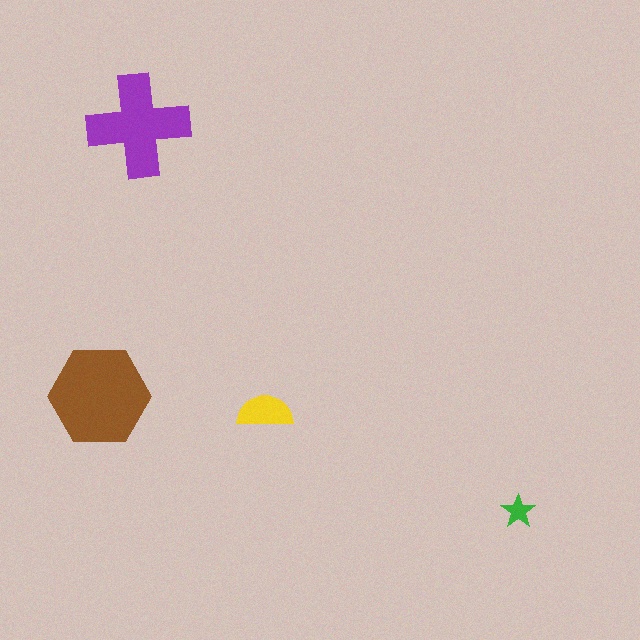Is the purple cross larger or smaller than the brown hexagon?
Smaller.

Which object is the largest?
The brown hexagon.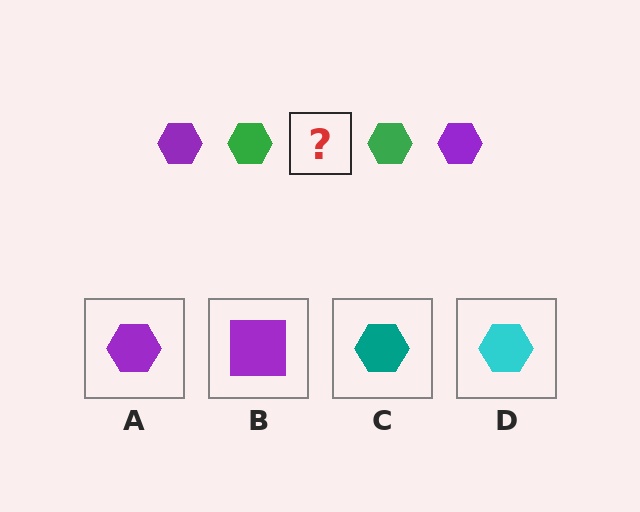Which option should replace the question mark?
Option A.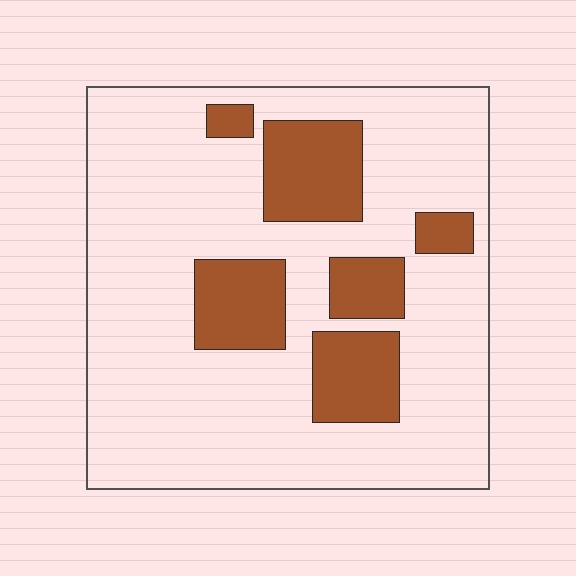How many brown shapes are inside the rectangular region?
6.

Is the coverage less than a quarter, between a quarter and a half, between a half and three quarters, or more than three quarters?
Less than a quarter.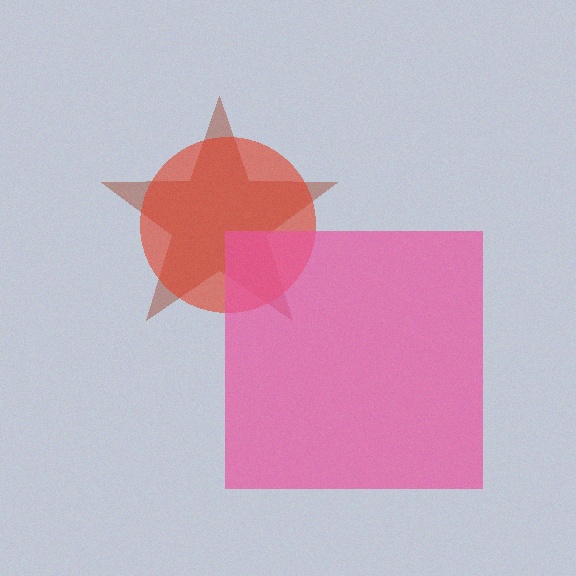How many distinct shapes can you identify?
There are 3 distinct shapes: a brown star, a red circle, a pink square.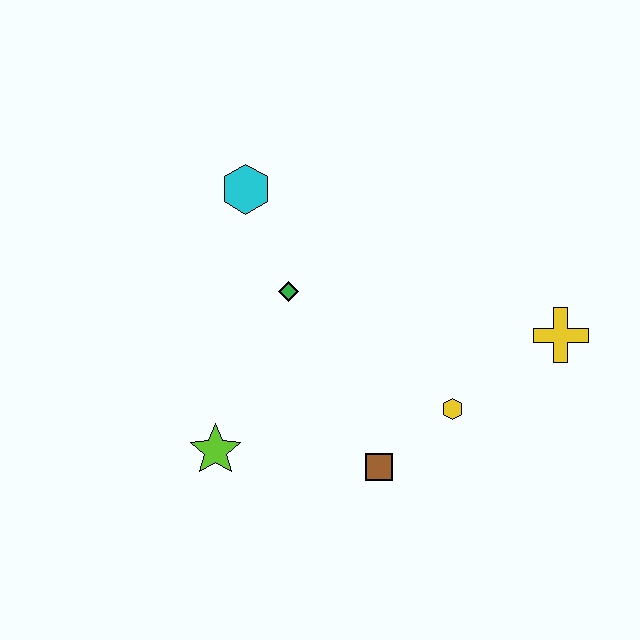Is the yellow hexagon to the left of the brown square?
No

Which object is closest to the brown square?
The yellow hexagon is closest to the brown square.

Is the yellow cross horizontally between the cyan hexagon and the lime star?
No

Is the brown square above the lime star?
No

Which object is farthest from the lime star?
The yellow cross is farthest from the lime star.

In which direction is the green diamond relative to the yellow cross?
The green diamond is to the left of the yellow cross.